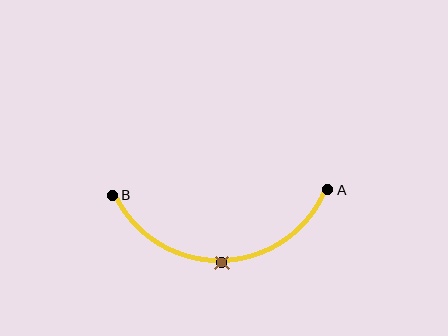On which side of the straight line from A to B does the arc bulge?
The arc bulges below the straight line connecting A and B.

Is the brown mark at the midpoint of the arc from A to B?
Yes. The brown mark lies on the arc at equal arc-length from both A and B — it is the arc midpoint.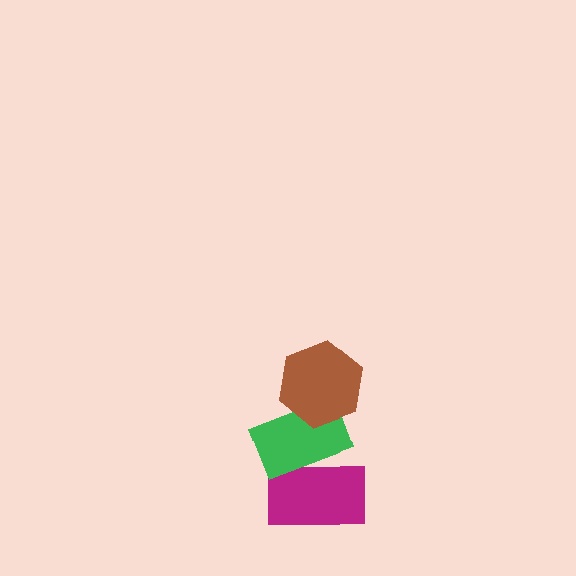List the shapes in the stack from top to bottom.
From top to bottom: the brown hexagon, the green rectangle, the magenta rectangle.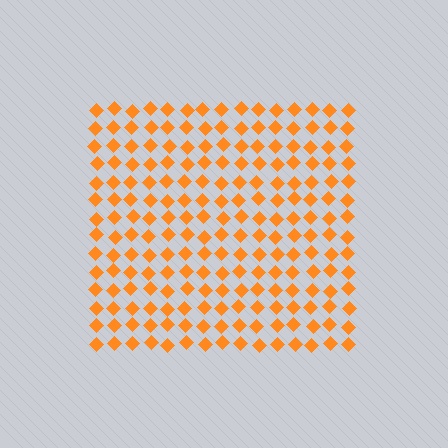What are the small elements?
The small elements are diamonds.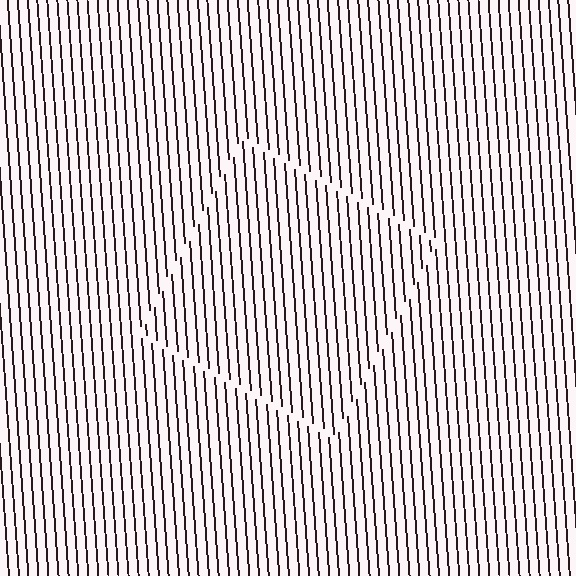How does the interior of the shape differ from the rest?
The interior of the shape contains the same grating, shifted by half a period — the contour is defined by the phase discontinuity where line-ends from the inner and outer gratings abut.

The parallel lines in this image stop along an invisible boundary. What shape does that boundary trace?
An illusory square. The interior of the shape contains the same grating, shifted by half a period — the contour is defined by the phase discontinuity where line-ends from the inner and outer gratings abut.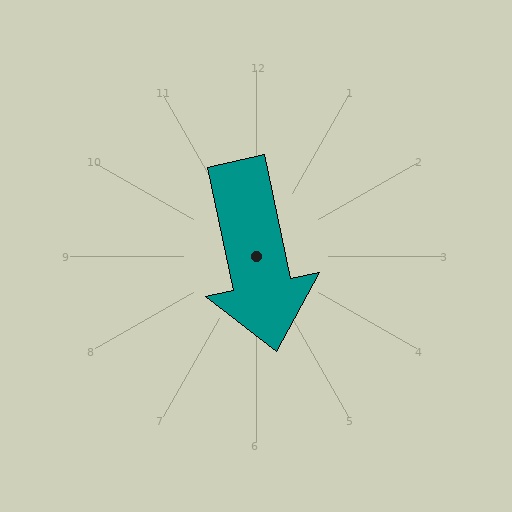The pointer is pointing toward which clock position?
Roughly 6 o'clock.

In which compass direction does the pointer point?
South.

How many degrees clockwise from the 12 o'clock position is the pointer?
Approximately 168 degrees.